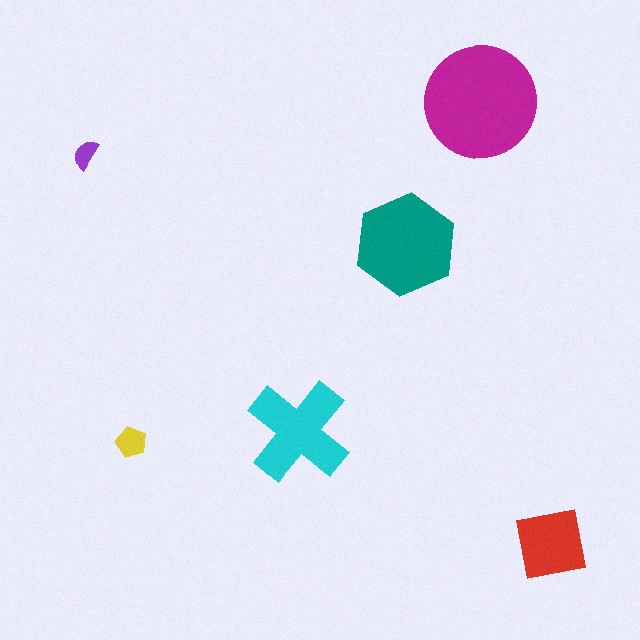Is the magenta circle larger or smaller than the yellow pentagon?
Larger.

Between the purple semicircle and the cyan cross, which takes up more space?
The cyan cross.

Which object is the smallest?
The purple semicircle.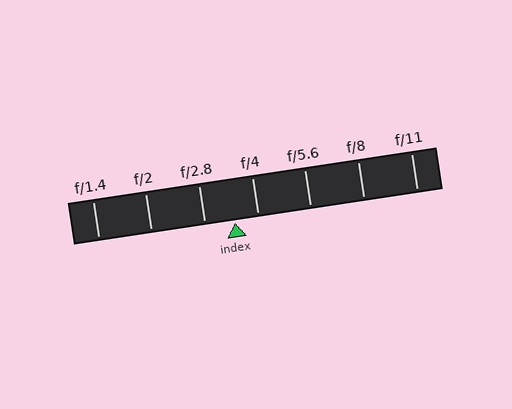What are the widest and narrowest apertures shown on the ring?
The widest aperture shown is f/1.4 and the narrowest is f/11.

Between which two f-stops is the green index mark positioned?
The index mark is between f/2.8 and f/4.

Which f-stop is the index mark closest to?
The index mark is closest to f/4.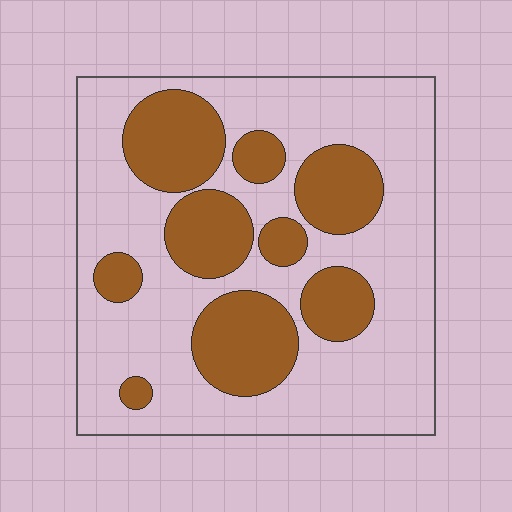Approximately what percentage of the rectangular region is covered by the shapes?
Approximately 30%.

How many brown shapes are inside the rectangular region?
9.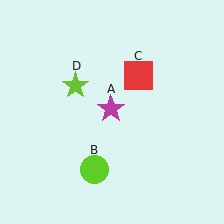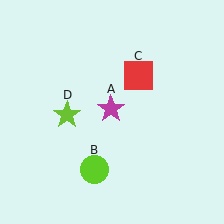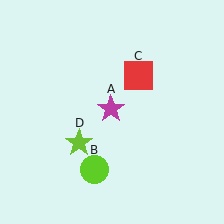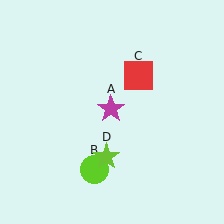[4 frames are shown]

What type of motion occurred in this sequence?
The lime star (object D) rotated counterclockwise around the center of the scene.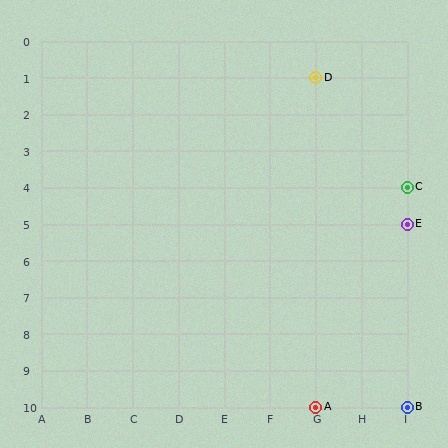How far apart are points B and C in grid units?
Points B and C are 6 rows apart.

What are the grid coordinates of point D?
Point D is at grid coordinates (G, 1).